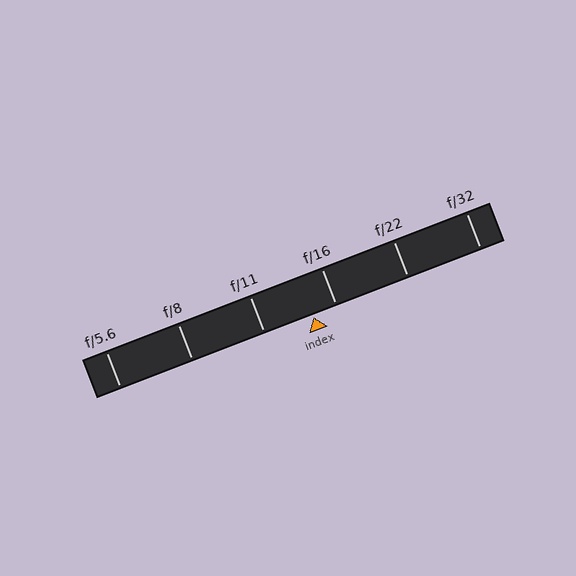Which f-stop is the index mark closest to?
The index mark is closest to f/16.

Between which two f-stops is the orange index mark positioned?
The index mark is between f/11 and f/16.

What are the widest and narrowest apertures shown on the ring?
The widest aperture shown is f/5.6 and the narrowest is f/32.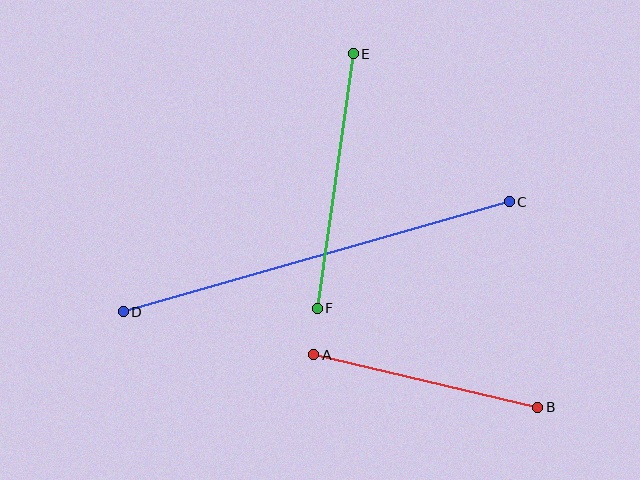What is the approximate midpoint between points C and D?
The midpoint is at approximately (316, 257) pixels.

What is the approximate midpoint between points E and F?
The midpoint is at approximately (335, 181) pixels.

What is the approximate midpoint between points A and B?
The midpoint is at approximately (426, 381) pixels.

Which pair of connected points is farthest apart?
Points C and D are farthest apart.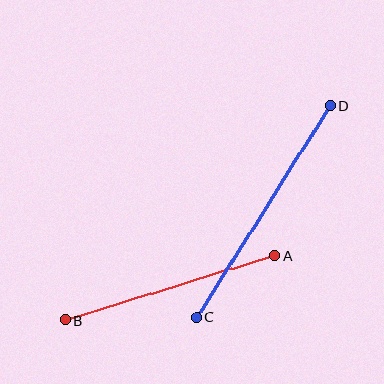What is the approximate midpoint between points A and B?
The midpoint is at approximately (170, 288) pixels.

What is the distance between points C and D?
The distance is approximately 251 pixels.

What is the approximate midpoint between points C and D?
The midpoint is at approximately (264, 211) pixels.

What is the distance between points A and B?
The distance is approximately 219 pixels.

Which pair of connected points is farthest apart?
Points C and D are farthest apart.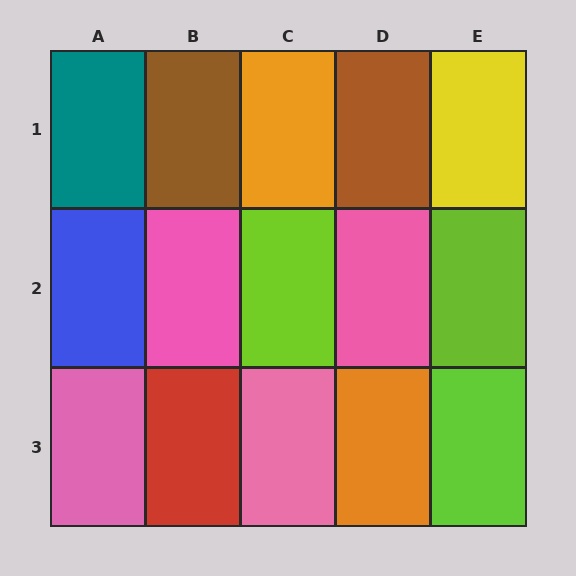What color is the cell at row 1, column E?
Yellow.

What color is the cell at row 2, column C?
Lime.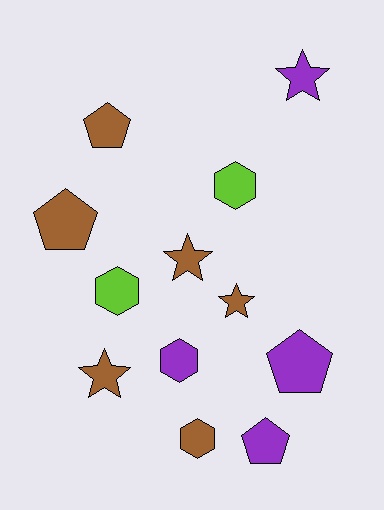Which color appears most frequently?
Brown, with 6 objects.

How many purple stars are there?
There is 1 purple star.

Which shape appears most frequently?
Star, with 4 objects.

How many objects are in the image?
There are 12 objects.